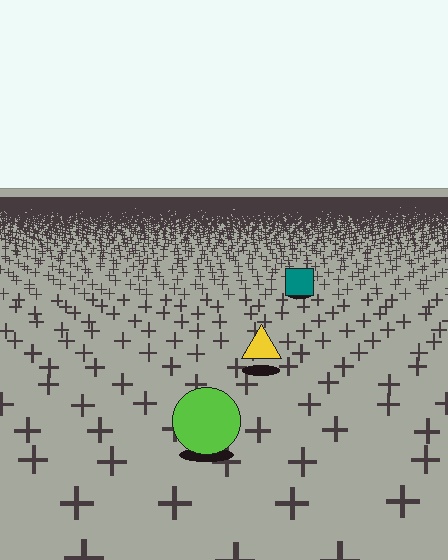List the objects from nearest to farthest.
From nearest to farthest: the lime circle, the yellow triangle, the teal square.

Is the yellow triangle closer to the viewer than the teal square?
Yes. The yellow triangle is closer — you can tell from the texture gradient: the ground texture is coarser near it.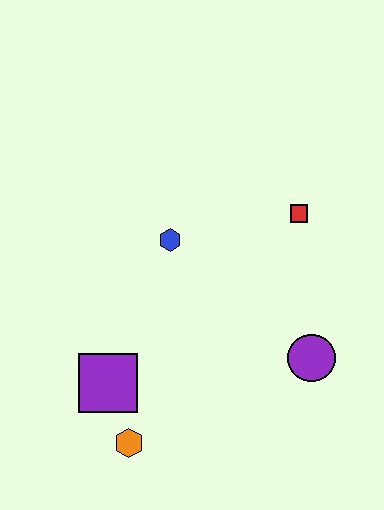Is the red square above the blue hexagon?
Yes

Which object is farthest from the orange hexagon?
The red square is farthest from the orange hexagon.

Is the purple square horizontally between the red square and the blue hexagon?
No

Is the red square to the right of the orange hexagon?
Yes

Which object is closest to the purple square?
The orange hexagon is closest to the purple square.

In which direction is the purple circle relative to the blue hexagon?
The purple circle is to the right of the blue hexagon.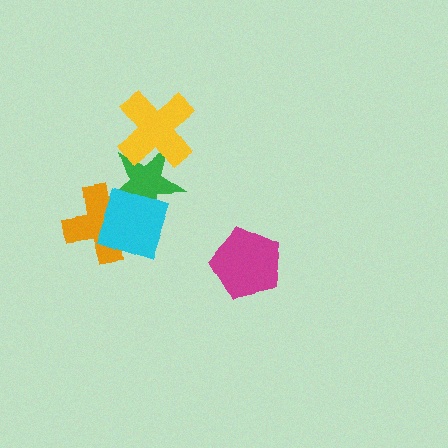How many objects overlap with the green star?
3 objects overlap with the green star.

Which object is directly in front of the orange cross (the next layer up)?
The green star is directly in front of the orange cross.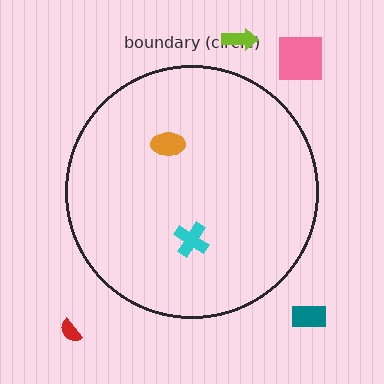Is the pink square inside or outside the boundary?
Outside.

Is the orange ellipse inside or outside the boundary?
Inside.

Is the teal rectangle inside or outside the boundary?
Outside.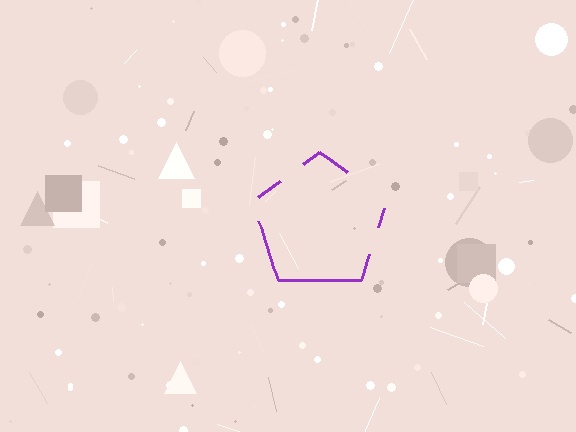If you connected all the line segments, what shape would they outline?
They would outline a pentagon.